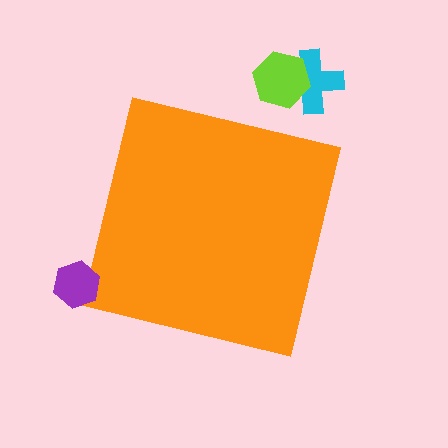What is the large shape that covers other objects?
An orange square.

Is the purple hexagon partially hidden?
No, the purple hexagon is fully visible.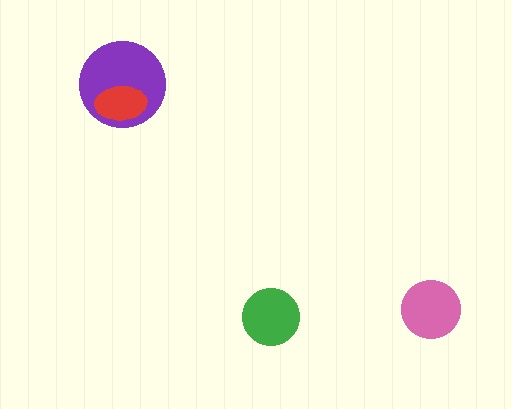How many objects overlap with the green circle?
0 objects overlap with the green circle.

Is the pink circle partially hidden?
No, no other shape covers it.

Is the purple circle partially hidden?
Yes, it is partially covered by another shape.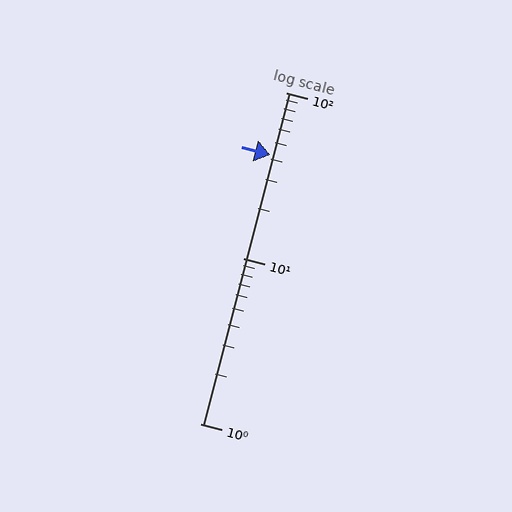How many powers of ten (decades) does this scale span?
The scale spans 2 decades, from 1 to 100.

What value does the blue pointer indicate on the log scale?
The pointer indicates approximately 42.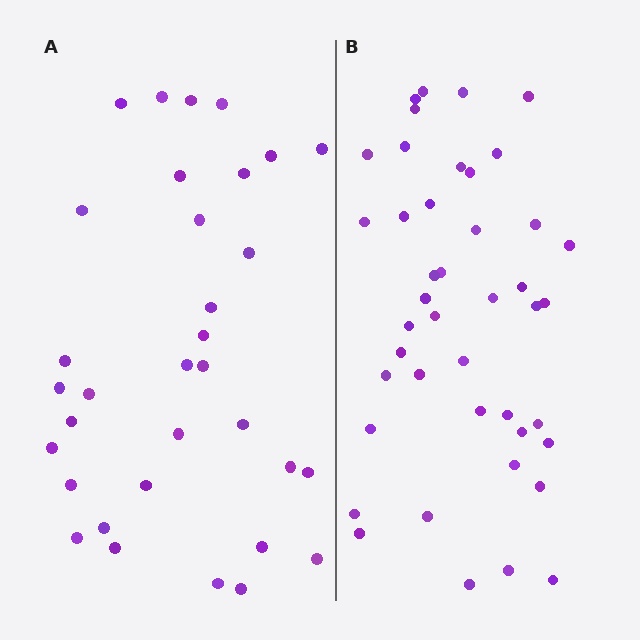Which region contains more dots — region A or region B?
Region B (the right region) has more dots.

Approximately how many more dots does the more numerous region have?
Region B has roughly 10 or so more dots than region A.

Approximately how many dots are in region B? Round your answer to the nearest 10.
About 40 dots. (The exact count is 43, which rounds to 40.)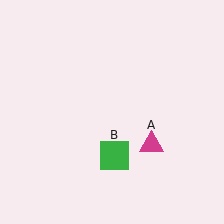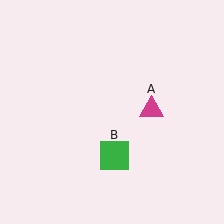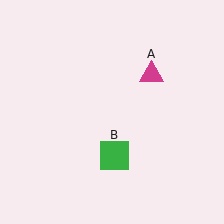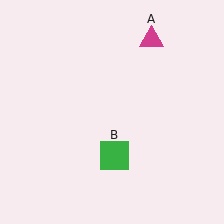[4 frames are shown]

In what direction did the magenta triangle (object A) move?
The magenta triangle (object A) moved up.